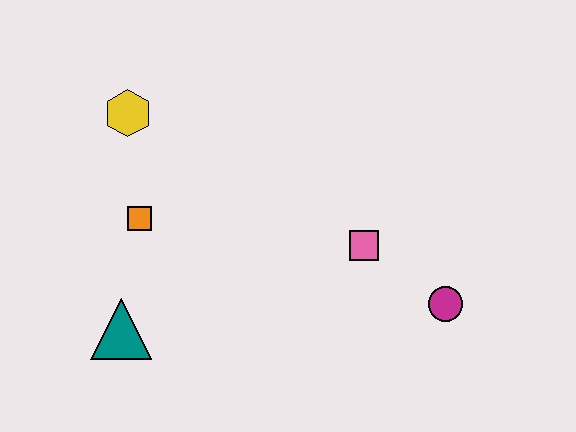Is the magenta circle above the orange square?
No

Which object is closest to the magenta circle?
The pink square is closest to the magenta circle.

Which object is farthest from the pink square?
The yellow hexagon is farthest from the pink square.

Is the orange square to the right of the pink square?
No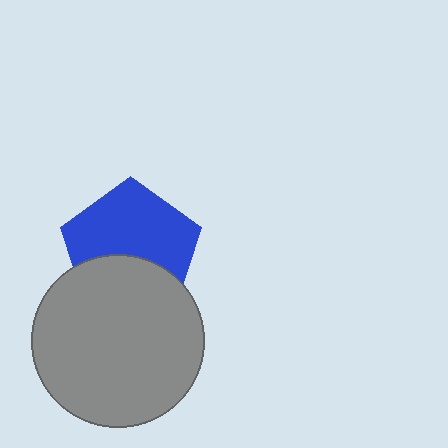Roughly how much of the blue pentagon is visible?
About half of it is visible (roughly 61%).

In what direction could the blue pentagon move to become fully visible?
The blue pentagon could move up. That would shift it out from behind the gray circle entirely.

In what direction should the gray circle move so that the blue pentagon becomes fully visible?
The gray circle should move down. That is the shortest direction to clear the overlap and leave the blue pentagon fully visible.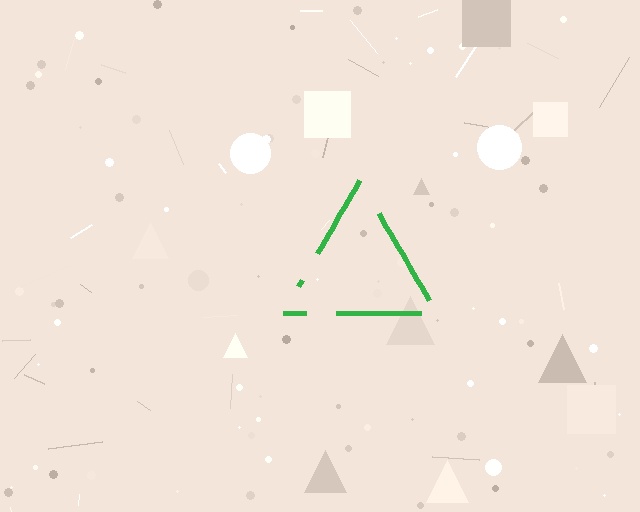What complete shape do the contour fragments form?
The contour fragments form a triangle.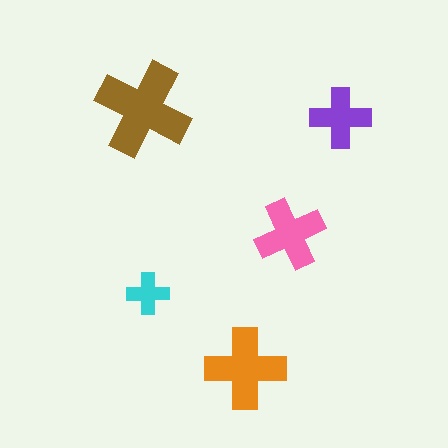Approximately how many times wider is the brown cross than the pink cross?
About 1.5 times wider.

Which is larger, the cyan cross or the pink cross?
The pink one.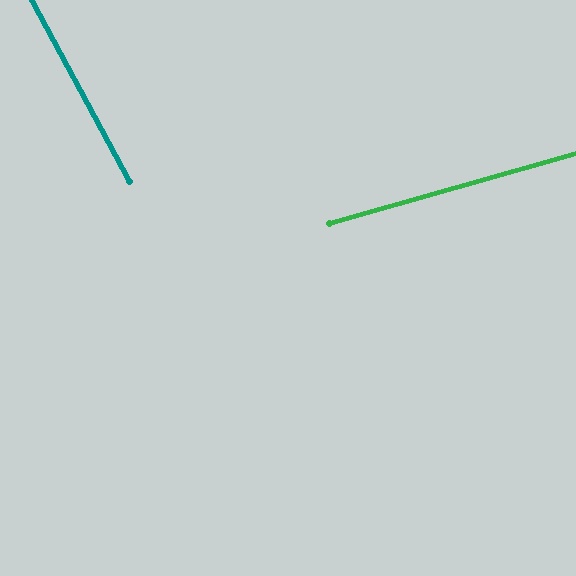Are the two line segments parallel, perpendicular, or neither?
Neither parallel nor perpendicular — they differ by about 78°.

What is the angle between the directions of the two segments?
Approximately 78 degrees.